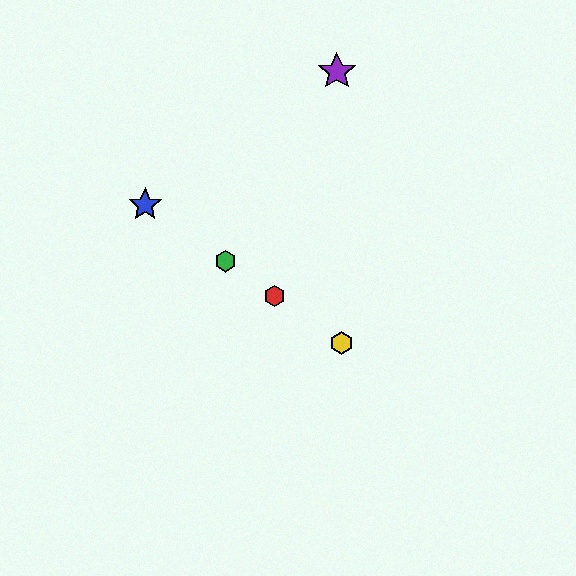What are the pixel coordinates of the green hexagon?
The green hexagon is at (225, 261).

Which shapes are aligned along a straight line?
The red hexagon, the blue star, the green hexagon, the yellow hexagon are aligned along a straight line.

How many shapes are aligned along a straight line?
4 shapes (the red hexagon, the blue star, the green hexagon, the yellow hexagon) are aligned along a straight line.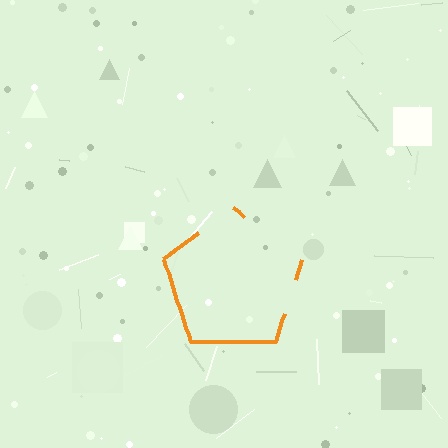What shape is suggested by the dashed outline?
The dashed outline suggests a pentagon.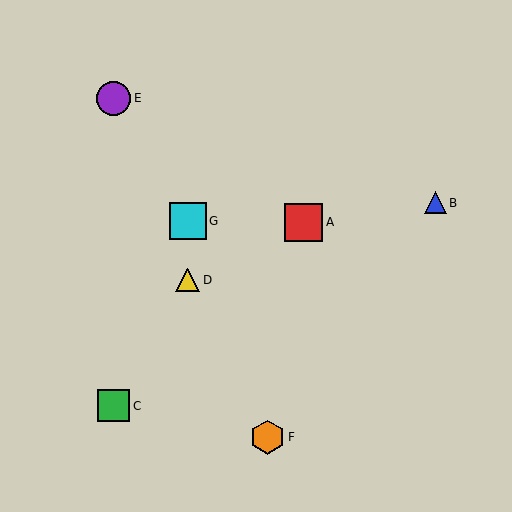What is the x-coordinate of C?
Object C is at x≈114.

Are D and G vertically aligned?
Yes, both are at x≈188.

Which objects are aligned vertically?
Objects D, G are aligned vertically.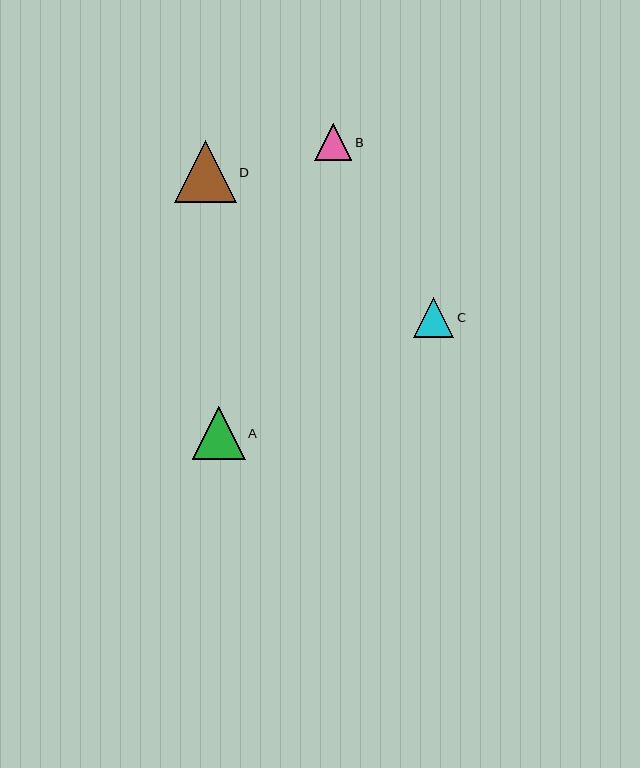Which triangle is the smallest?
Triangle B is the smallest with a size of approximately 37 pixels.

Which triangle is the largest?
Triangle D is the largest with a size of approximately 62 pixels.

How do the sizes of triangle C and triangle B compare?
Triangle C and triangle B are approximately the same size.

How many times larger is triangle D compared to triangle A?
Triangle D is approximately 1.2 times the size of triangle A.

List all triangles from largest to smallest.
From largest to smallest: D, A, C, B.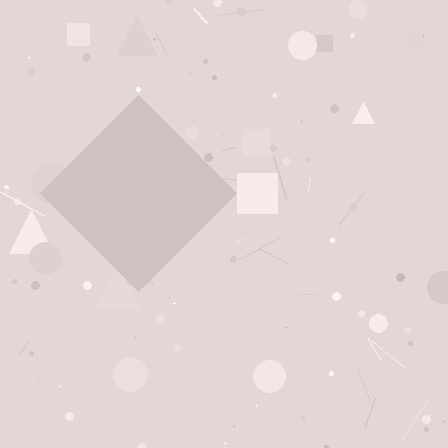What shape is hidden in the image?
A diamond is hidden in the image.